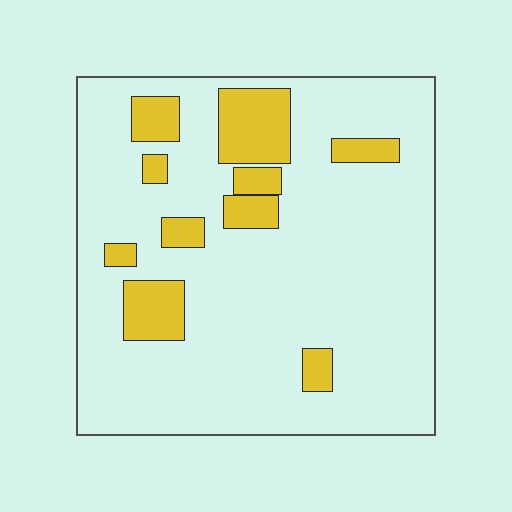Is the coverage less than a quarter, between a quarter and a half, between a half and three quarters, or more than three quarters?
Less than a quarter.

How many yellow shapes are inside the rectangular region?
10.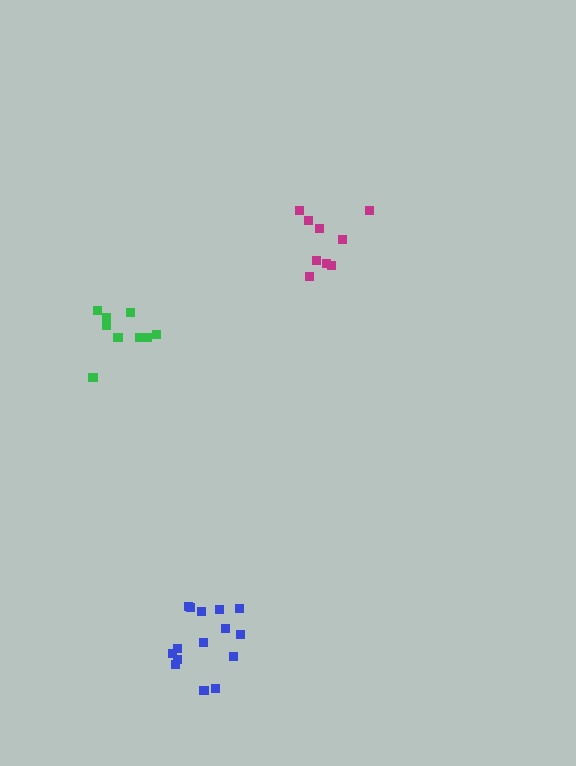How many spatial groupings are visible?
There are 3 spatial groupings.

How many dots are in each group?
Group 1: 9 dots, Group 2: 9 dots, Group 3: 15 dots (33 total).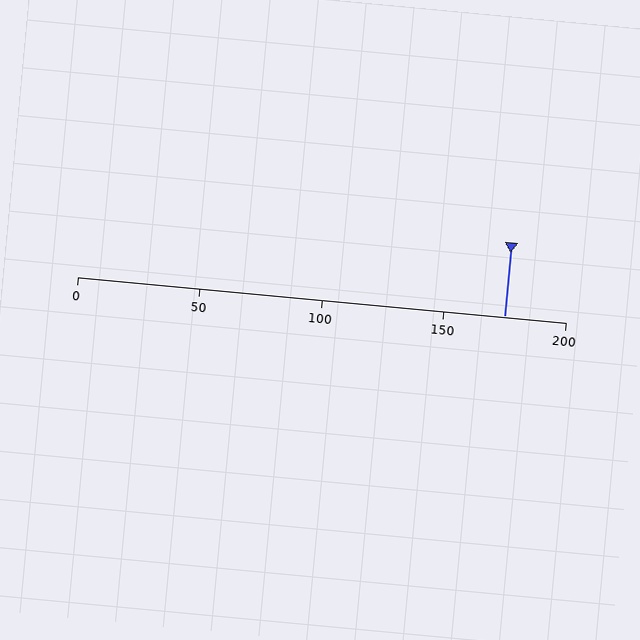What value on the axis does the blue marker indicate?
The marker indicates approximately 175.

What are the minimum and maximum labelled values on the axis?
The axis runs from 0 to 200.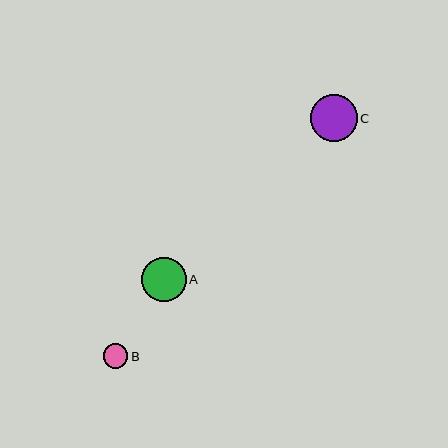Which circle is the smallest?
Circle B is the smallest with a size of approximately 25 pixels.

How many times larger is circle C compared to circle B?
Circle C is approximately 1.9 times the size of circle B.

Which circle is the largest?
Circle C is the largest with a size of approximately 47 pixels.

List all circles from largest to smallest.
From largest to smallest: C, A, B.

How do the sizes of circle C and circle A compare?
Circle C and circle A are approximately the same size.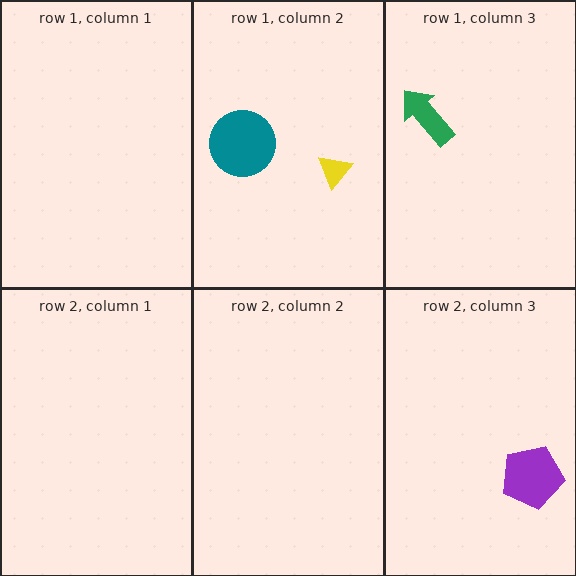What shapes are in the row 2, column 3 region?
The purple pentagon.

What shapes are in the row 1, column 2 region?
The teal circle, the yellow triangle.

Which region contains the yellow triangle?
The row 1, column 2 region.